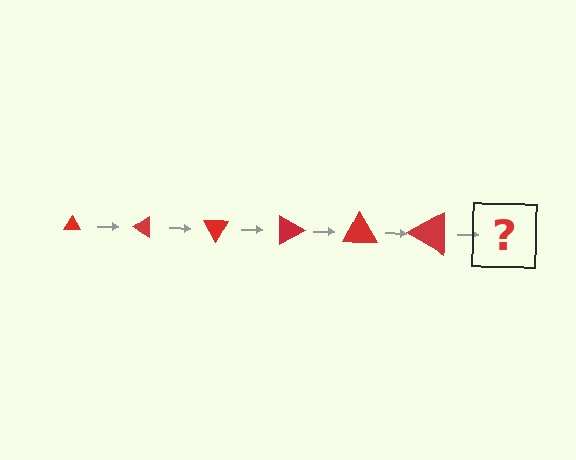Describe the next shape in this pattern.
It should be a triangle, larger than the previous one and rotated 180 degrees from the start.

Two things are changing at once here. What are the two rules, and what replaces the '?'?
The two rules are that the triangle grows larger each step and it rotates 30 degrees each step. The '?' should be a triangle, larger than the previous one and rotated 180 degrees from the start.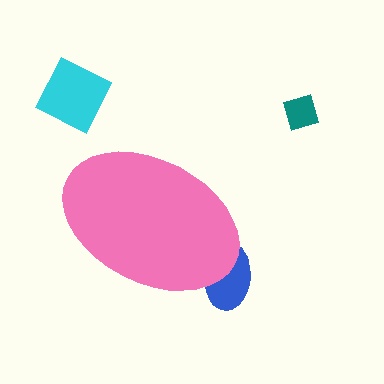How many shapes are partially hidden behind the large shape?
1 shape is partially hidden.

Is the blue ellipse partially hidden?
Yes, the blue ellipse is partially hidden behind the pink ellipse.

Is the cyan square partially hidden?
No, the cyan square is fully visible.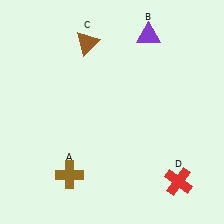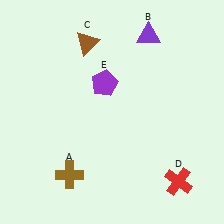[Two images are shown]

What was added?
A purple pentagon (E) was added in Image 2.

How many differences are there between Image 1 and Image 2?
There is 1 difference between the two images.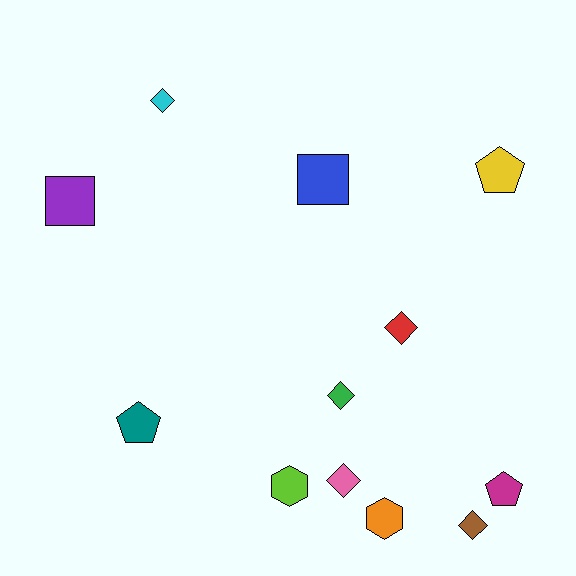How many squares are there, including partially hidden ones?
There are 2 squares.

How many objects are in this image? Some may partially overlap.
There are 12 objects.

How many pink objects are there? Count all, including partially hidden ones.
There is 1 pink object.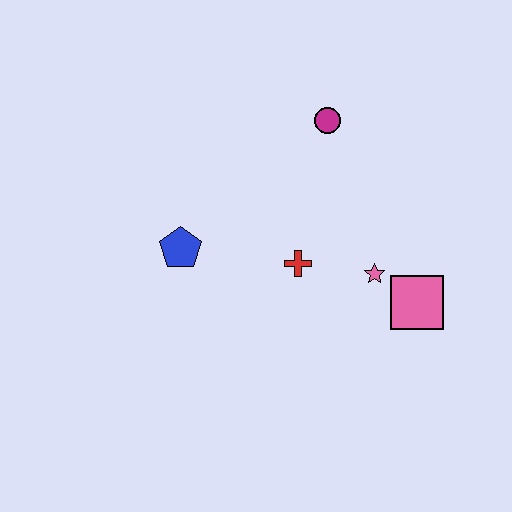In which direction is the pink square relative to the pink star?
The pink square is to the right of the pink star.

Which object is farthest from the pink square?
The blue pentagon is farthest from the pink square.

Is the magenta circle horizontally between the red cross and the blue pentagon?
No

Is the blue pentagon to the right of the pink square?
No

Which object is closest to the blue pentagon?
The red cross is closest to the blue pentagon.